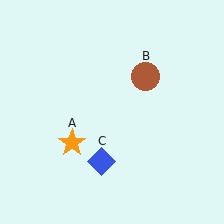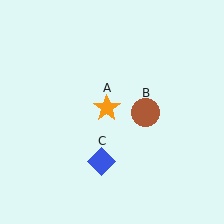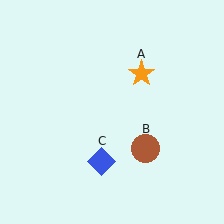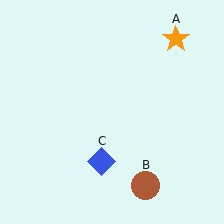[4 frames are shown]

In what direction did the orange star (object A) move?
The orange star (object A) moved up and to the right.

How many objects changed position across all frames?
2 objects changed position: orange star (object A), brown circle (object B).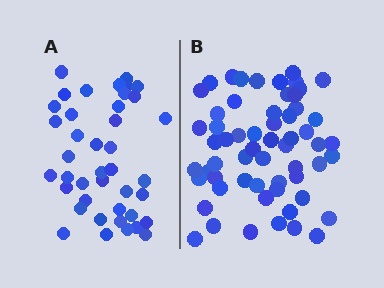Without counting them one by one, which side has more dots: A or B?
Region B (the right region) has more dots.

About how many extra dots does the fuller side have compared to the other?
Region B has approximately 20 more dots than region A.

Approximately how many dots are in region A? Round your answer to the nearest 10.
About 40 dots. (The exact count is 41, which rounds to 40.)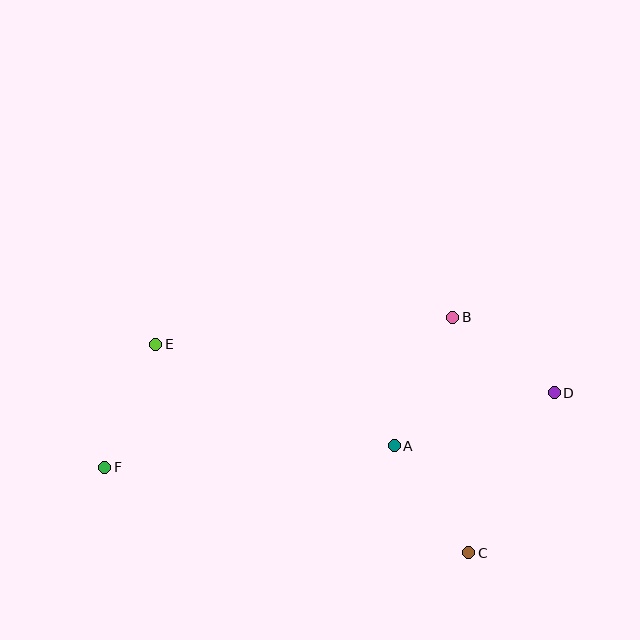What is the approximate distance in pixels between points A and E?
The distance between A and E is approximately 259 pixels.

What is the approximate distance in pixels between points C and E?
The distance between C and E is approximately 376 pixels.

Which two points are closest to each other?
Points B and D are closest to each other.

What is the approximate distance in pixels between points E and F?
The distance between E and F is approximately 133 pixels.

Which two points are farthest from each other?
Points D and F are farthest from each other.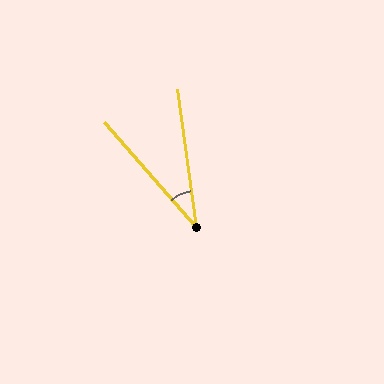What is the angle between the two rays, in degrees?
Approximately 33 degrees.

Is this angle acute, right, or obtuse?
It is acute.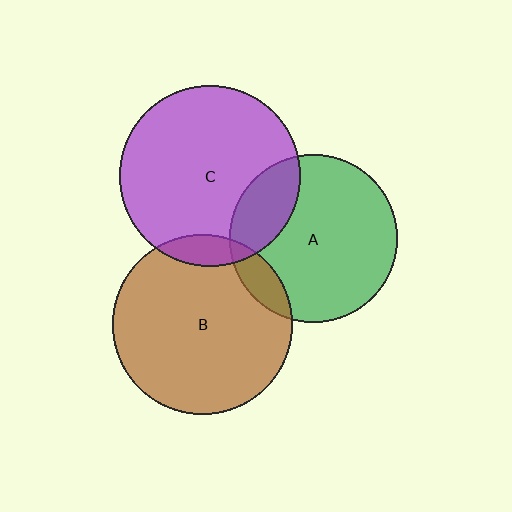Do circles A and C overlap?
Yes.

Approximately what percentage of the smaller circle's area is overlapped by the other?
Approximately 20%.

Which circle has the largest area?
Circle C (purple).